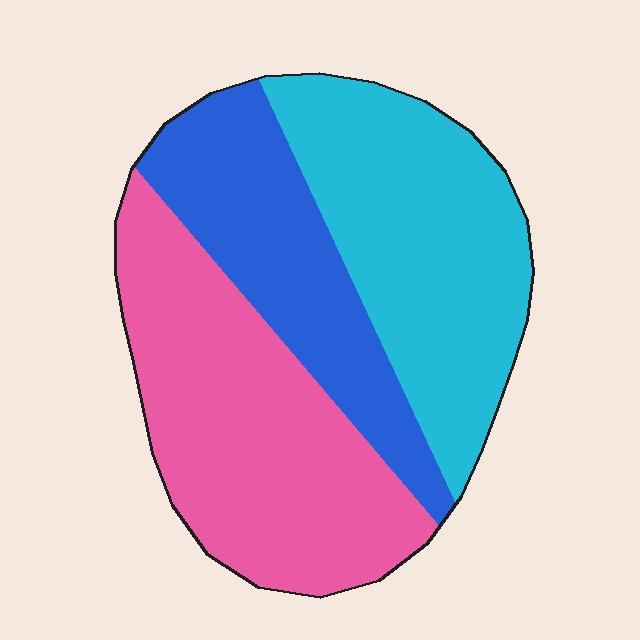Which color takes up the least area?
Blue, at roughly 25%.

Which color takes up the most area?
Pink, at roughly 40%.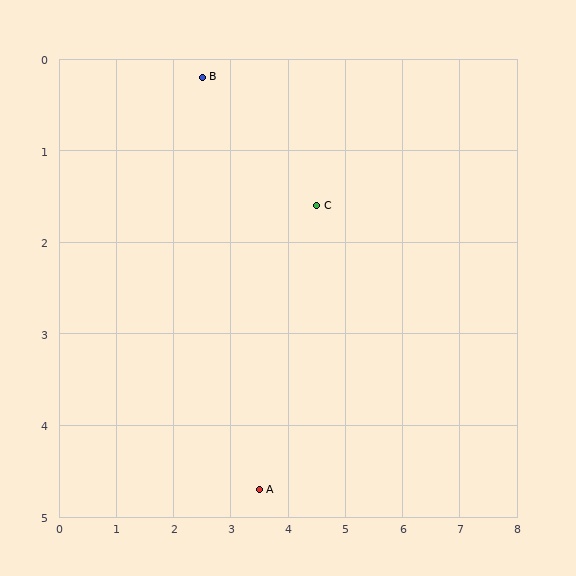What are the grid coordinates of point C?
Point C is at approximately (4.5, 1.6).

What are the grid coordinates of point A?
Point A is at approximately (3.5, 4.7).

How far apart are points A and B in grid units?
Points A and B are about 4.6 grid units apart.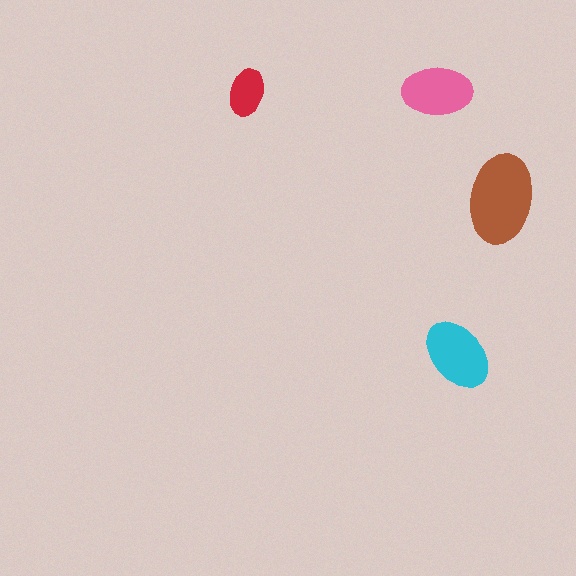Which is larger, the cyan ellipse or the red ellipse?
The cyan one.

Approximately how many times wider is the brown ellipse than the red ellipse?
About 2 times wider.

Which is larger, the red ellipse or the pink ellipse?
The pink one.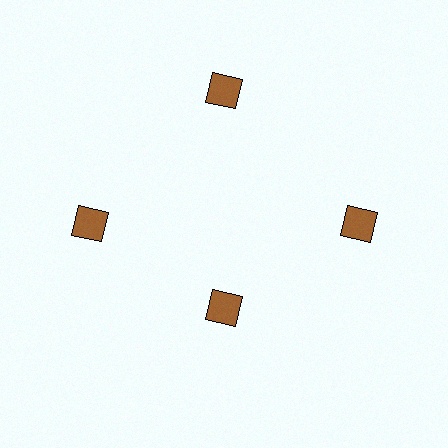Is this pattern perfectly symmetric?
No. The 4 brown squares are arranged in a ring, but one element near the 6 o'clock position is pulled inward toward the center, breaking the 4-fold rotational symmetry.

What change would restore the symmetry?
The symmetry would be restored by moving it outward, back onto the ring so that all 4 squares sit at equal angles and equal distance from the center.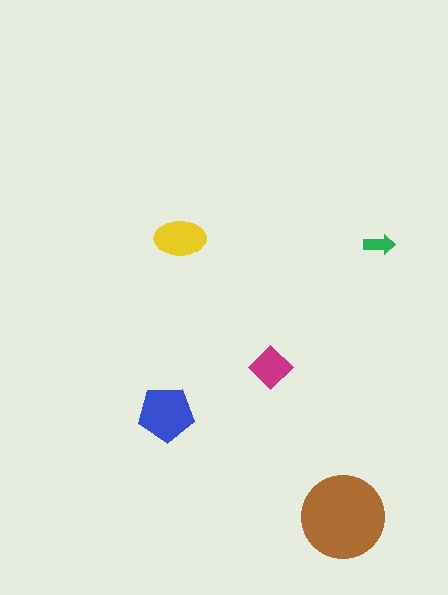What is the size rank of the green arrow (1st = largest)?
5th.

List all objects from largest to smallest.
The brown circle, the blue pentagon, the yellow ellipse, the magenta diamond, the green arrow.